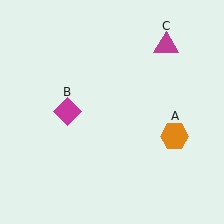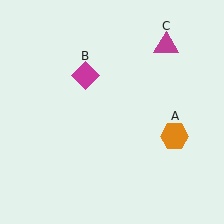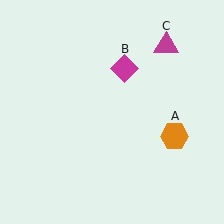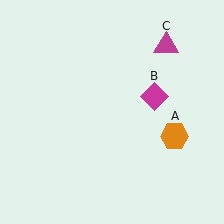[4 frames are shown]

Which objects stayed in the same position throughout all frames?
Orange hexagon (object A) and magenta triangle (object C) remained stationary.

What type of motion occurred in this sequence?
The magenta diamond (object B) rotated clockwise around the center of the scene.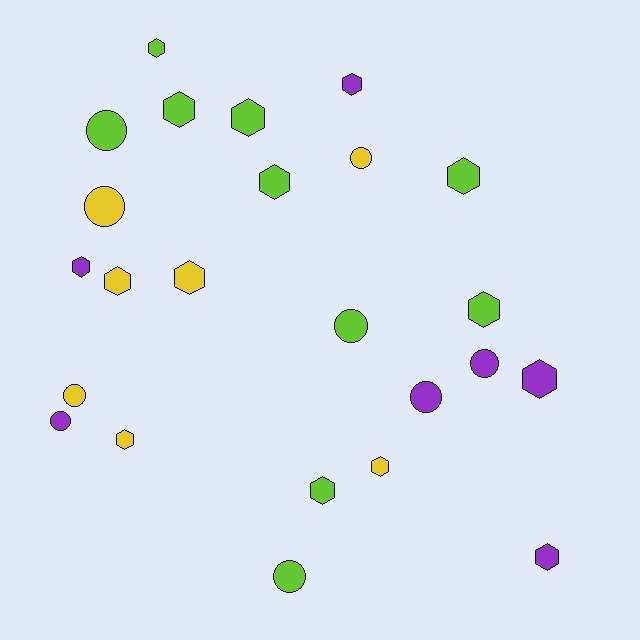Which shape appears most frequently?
Hexagon, with 15 objects.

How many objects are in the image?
There are 24 objects.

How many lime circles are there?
There are 3 lime circles.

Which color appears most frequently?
Lime, with 10 objects.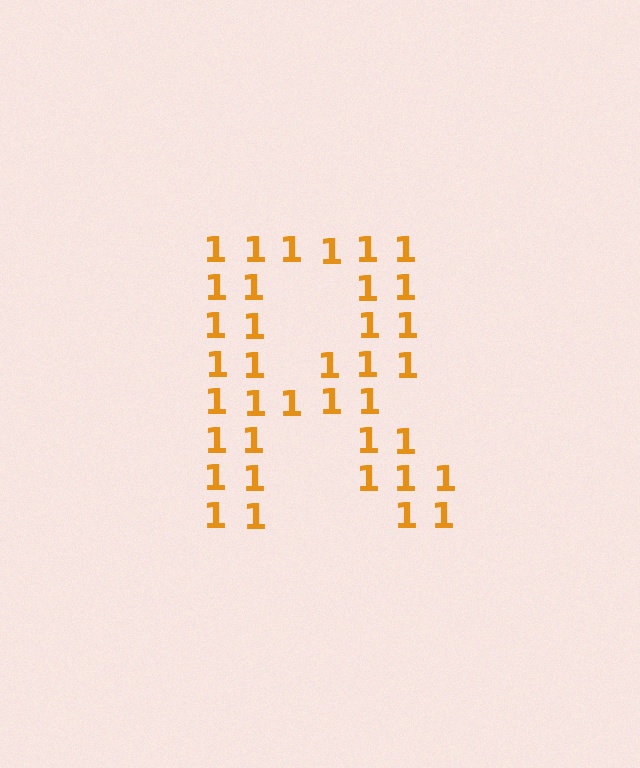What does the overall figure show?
The overall figure shows the letter R.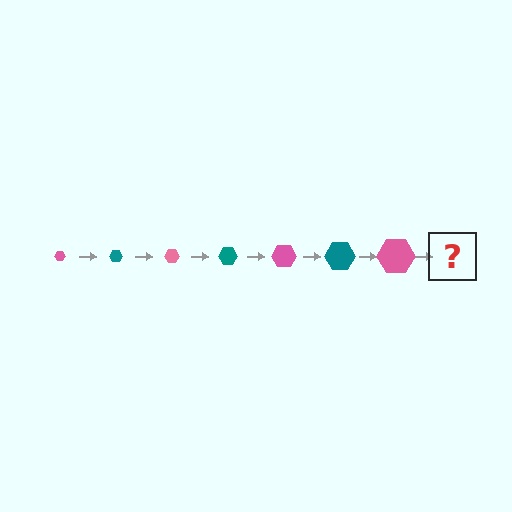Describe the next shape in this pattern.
It should be a teal hexagon, larger than the previous one.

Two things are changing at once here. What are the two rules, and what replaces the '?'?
The two rules are that the hexagon grows larger each step and the color cycles through pink and teal. The '?' should be a teal hexagon, larger than the previous one.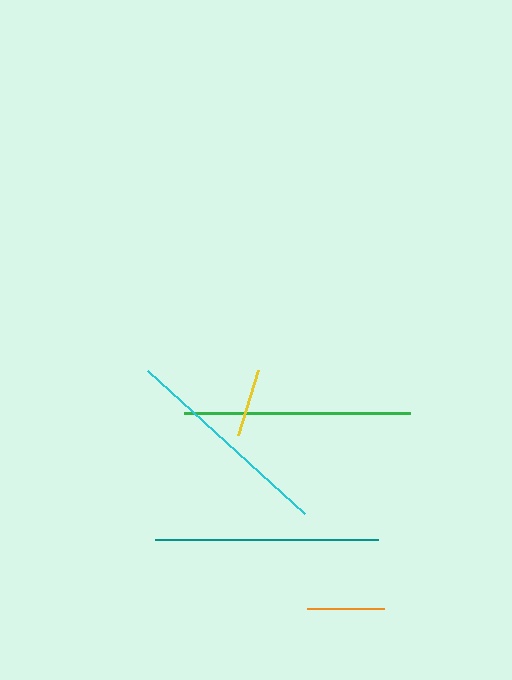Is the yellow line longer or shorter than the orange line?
The orange line is longer than the yellow line.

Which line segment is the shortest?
The yellow line is the shortest at approximately 68 pixels.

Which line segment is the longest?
The green line is the longest at approximately 226 pixels.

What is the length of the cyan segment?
The cyan segment is approximately 213 pixels long.